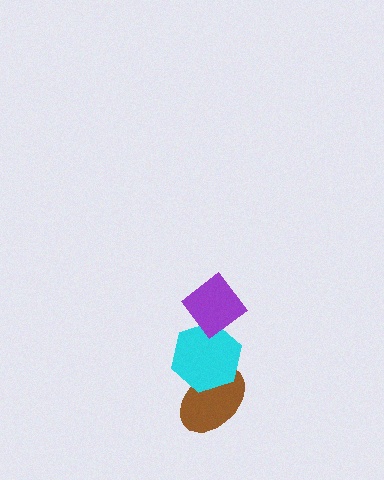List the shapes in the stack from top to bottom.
From top to bottom: the purple diamond, the cyan hexagon, the brown ellipse.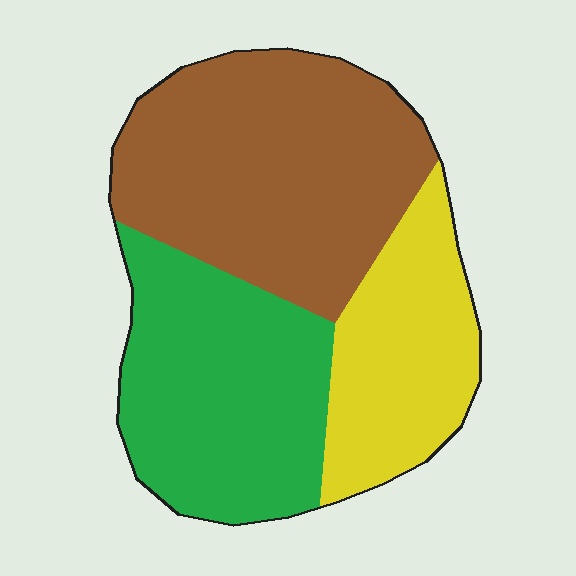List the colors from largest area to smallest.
From largest to smallest: brown, green, yellow.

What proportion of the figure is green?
Green covers around 35% of the figure.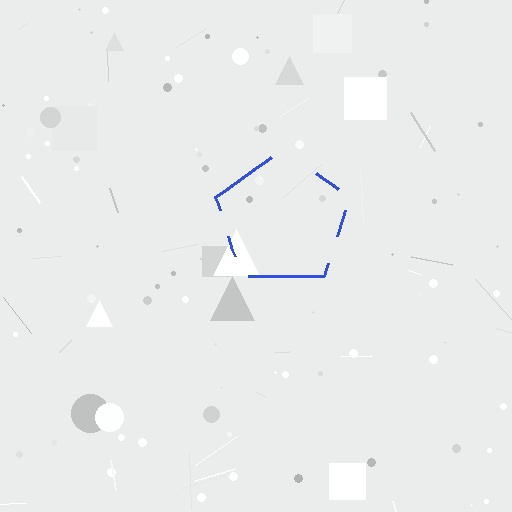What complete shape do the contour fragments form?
The contour fragments form a pentagon.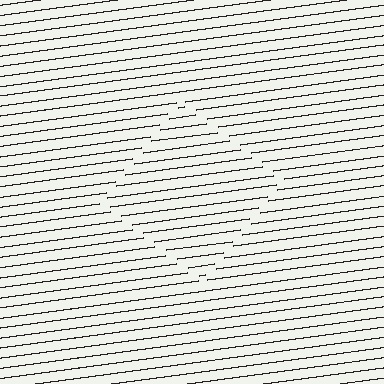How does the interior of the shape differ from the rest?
The interior of the shape contains the same grating, shifted by half a period — the contour is defined by the phase discontinuity where line-ends from the inner and outer gratings abut.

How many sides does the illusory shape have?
4 sides — the line-ends trace a square.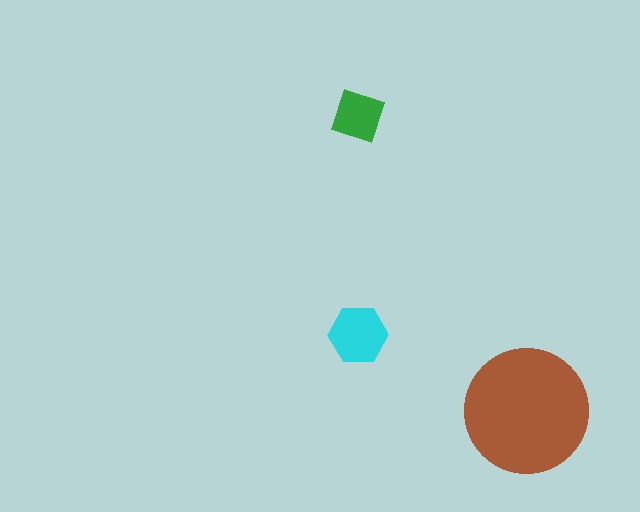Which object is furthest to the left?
The green diamond is leftmost.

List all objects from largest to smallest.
The brown circle, the cyan hexagon, the green diamond.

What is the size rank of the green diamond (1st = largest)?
3rd.